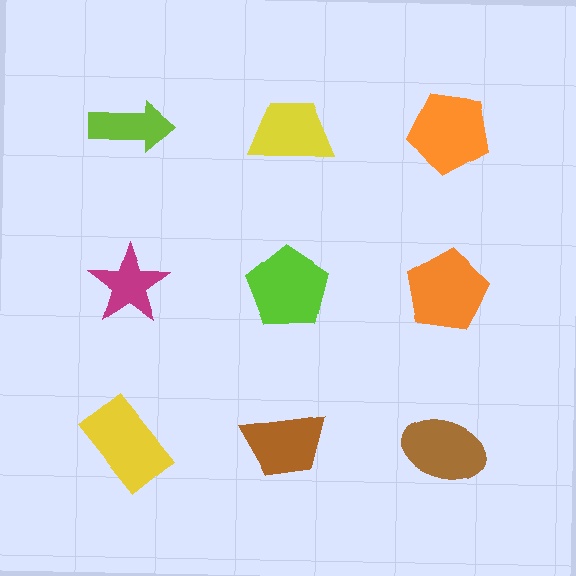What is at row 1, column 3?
An orange pentagon.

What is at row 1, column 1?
A lime arrow.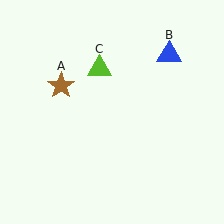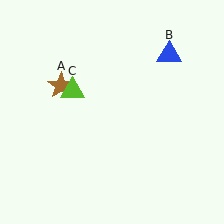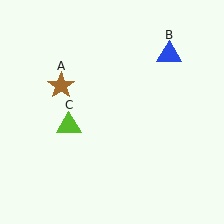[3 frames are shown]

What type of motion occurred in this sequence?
The lime triangle (object C) rotated counterclockwise around the center of the scene.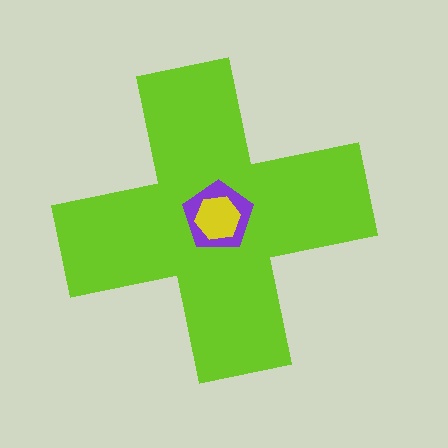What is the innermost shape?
The yellow hexagon.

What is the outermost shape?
The lime cross.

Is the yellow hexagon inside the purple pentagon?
Yes.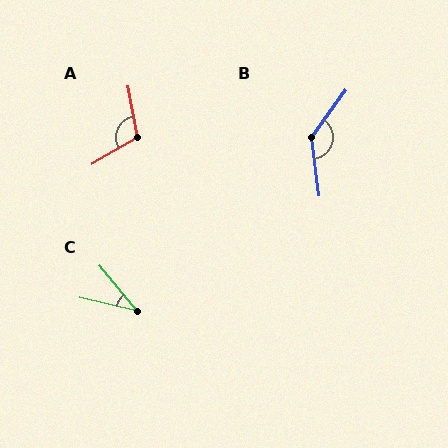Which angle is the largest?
B, at approximately 137 degrees.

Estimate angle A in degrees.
Approximately 109 degrees.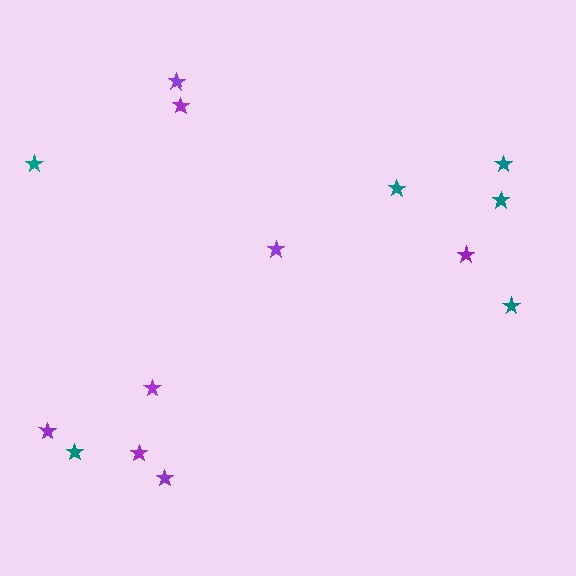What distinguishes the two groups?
There are 2 groups: one group of teal stars (6) and one group of purple stars (8).